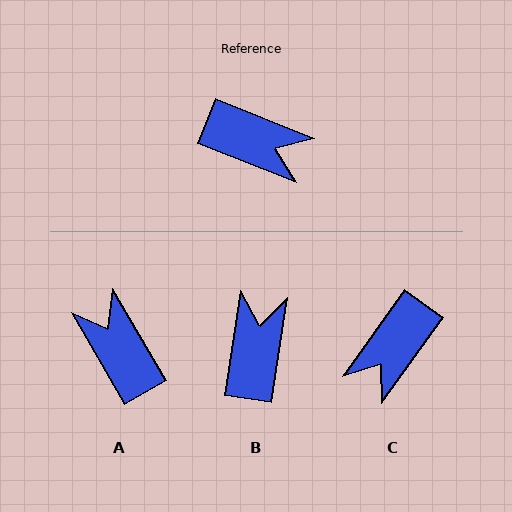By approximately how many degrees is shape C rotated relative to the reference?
Approximately 104 degrees clockwise.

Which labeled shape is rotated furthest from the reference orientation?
A, about 142 degrees away.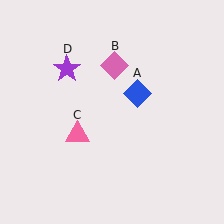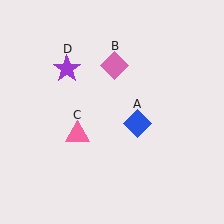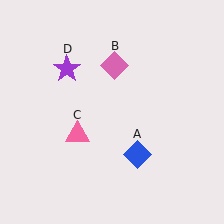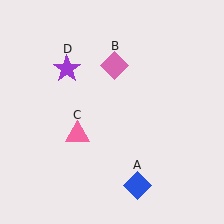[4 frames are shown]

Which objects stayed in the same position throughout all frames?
Pink diamond (object B) and pink triangle (object C) and purple star (object D) remained stationary.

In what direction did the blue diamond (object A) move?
The blue diamond (object A) moved down.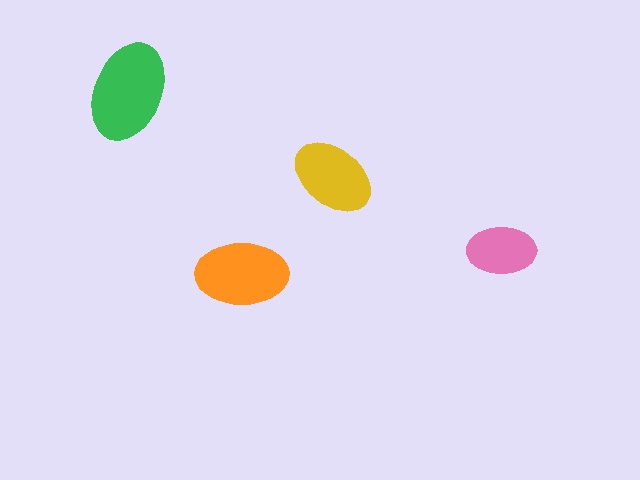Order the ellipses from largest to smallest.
the green one, the orange one, the yellow one, the pink one.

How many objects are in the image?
There are 4 objects in the image.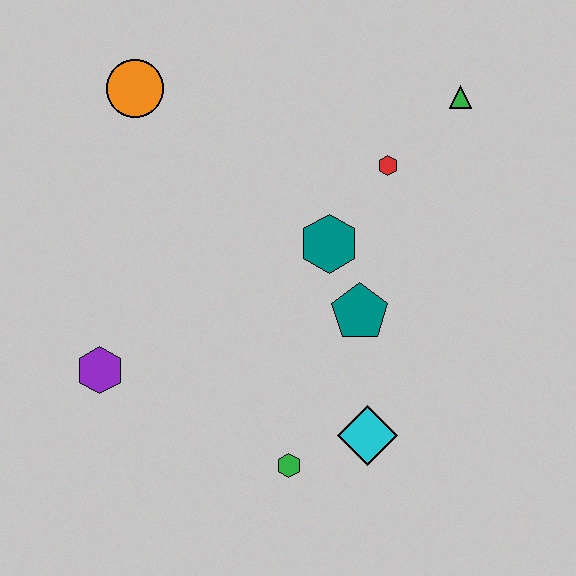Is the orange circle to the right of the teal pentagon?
No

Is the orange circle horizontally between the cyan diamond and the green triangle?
No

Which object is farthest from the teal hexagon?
The purple hexagon is farthest from the teal hexagon.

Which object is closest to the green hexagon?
The cyan diamond is closest to the green hexagon.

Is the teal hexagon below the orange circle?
Yes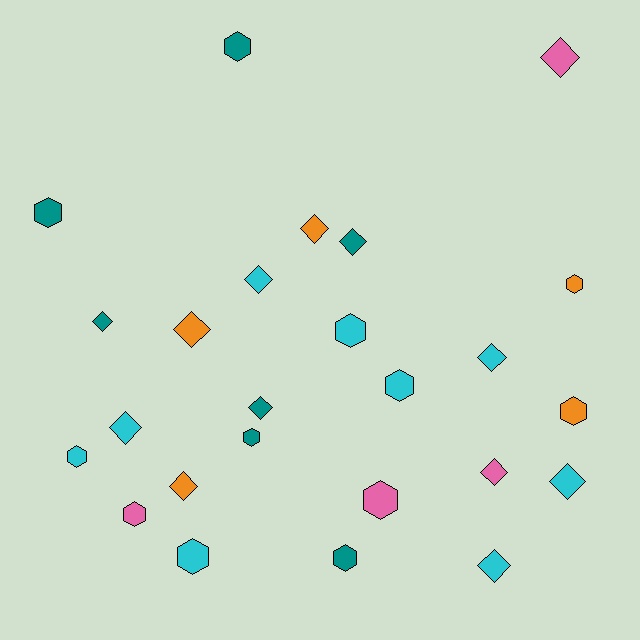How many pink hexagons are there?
There are 2 pink hexagons.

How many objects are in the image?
There are 25 objects.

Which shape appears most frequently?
Diamond, with 13 objects.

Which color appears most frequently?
Cyan, with 9 objects.